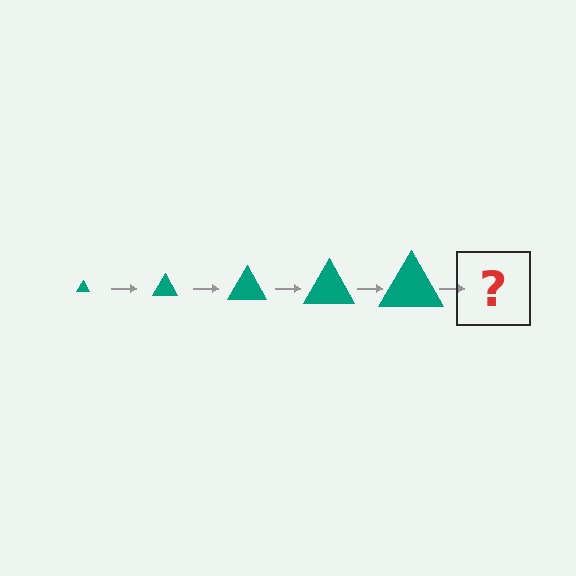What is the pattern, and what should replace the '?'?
The pattern is that the triangle gets progressively larger each step. The '?' should be a teal triangle, larger than the previous one.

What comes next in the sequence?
The next element should be a teal triangle, larger than the previous one.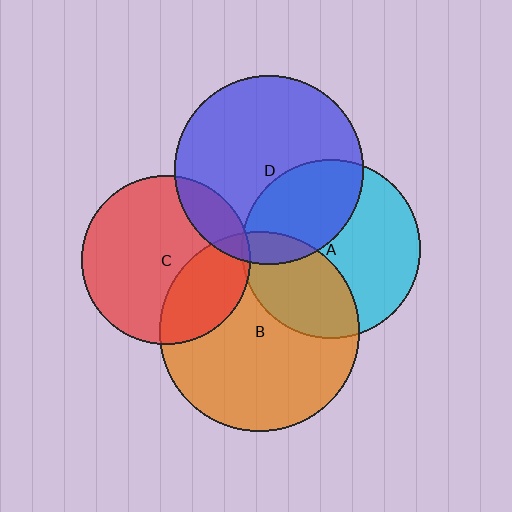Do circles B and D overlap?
Yes.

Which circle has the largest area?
Circle B (orange).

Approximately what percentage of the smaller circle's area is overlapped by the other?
Approximately 10%.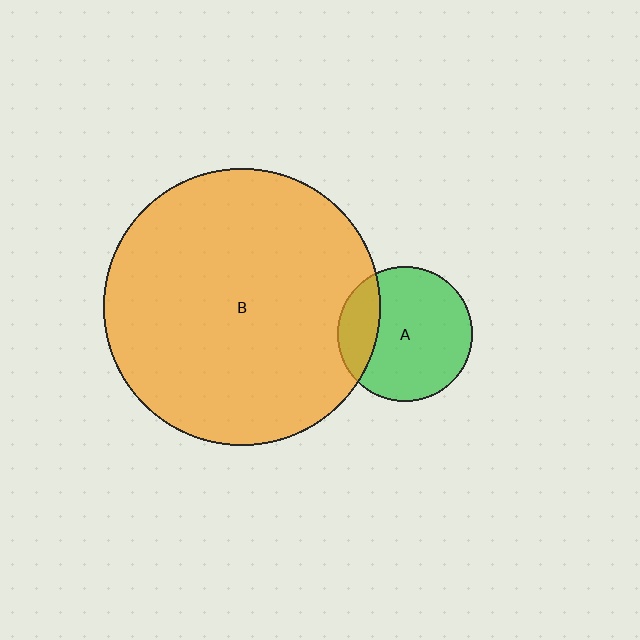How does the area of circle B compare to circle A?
Approximately 4.2 times.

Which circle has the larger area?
Circle B (orange).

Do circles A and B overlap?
Yes.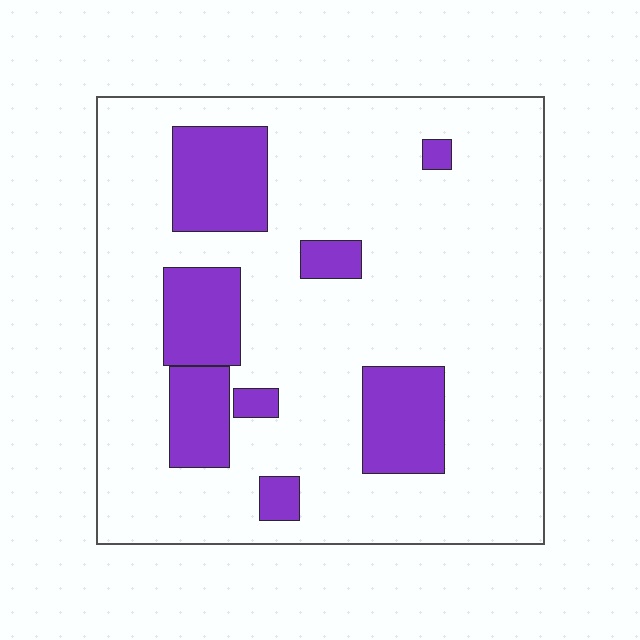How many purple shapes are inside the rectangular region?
8.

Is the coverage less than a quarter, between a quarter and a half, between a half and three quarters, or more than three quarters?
Less than a quarter.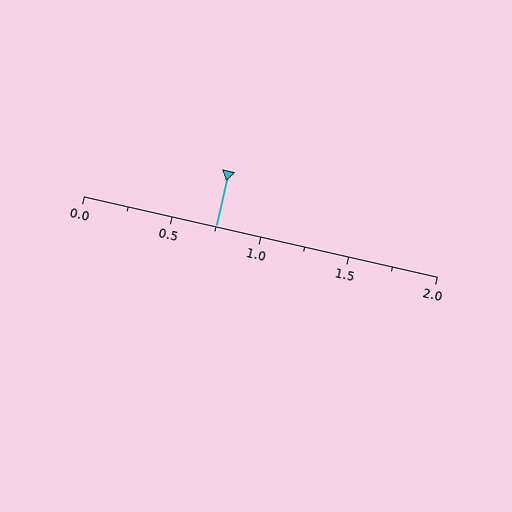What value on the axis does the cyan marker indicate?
The marker indicates approximately 0.75.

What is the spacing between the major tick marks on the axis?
The major ticks are spaced 0.5 apart.